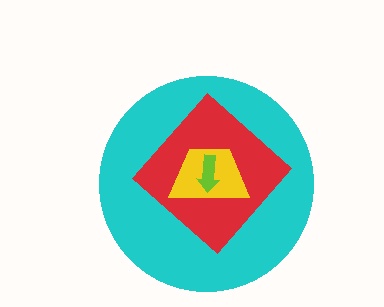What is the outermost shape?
The cyan circle.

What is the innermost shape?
The lime arrow.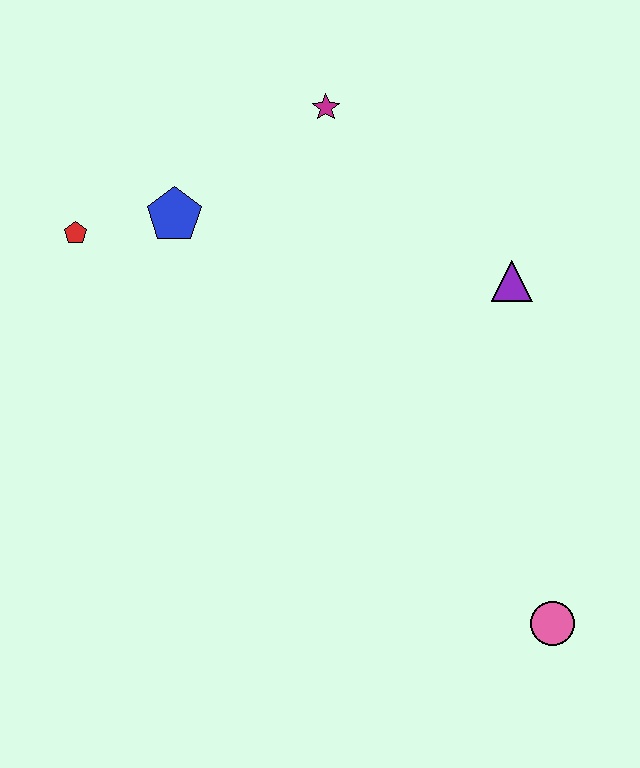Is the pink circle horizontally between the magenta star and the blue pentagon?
No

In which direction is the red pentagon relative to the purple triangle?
The red pentagon is to the left of the purple triangle.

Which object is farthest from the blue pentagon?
The pink circle is farthest from the blue pentagon.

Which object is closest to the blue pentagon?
The red pentagon is closest to the blue pentagon.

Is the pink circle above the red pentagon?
No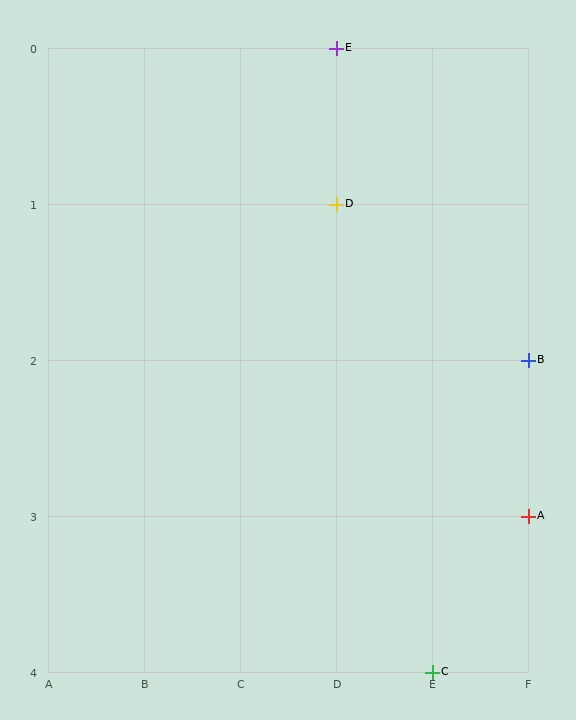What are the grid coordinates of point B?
Point B is at grid coordinates (F, 2).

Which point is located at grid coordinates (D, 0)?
Point E is at (D, 0).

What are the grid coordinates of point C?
Point C is at grid coordinates (E, 4).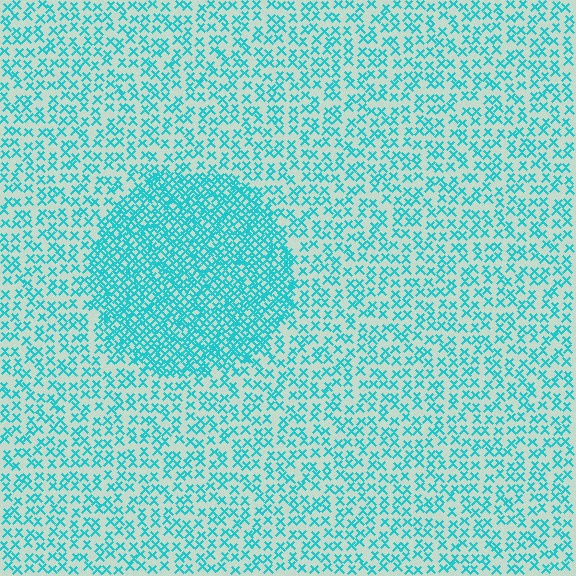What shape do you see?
I see a circle.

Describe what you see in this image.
The image contains small cyan elements arranged at two different densities. A circle-shaped region is visible where the elements are more densely packed than the surrounding area.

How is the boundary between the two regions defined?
The boundary is defined by a change in element density (approximately 2.3x ratio). All elements are the same color, size, and shape.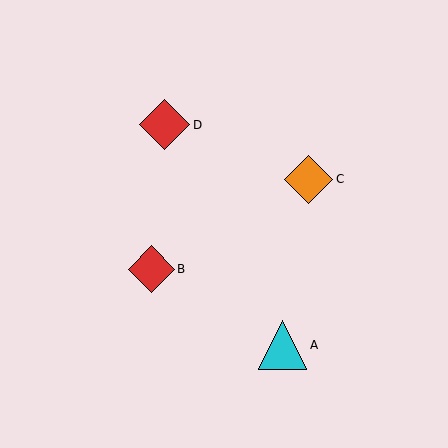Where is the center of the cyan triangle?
The center of the cyan triangle is at (283, 345).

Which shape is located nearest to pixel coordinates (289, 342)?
The cyan triangle (labeled A) at (283, 345) is nearest to that location.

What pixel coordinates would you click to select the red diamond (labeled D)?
Click at (164, 125) to select the red diamond D.